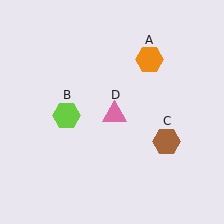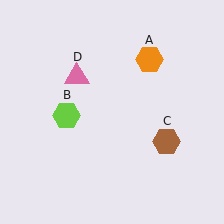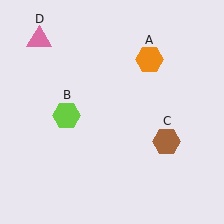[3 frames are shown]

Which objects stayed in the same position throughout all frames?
Orange hexagon (object A) and lime hexagon (object B) and brown hexagon (object C) remained stationary.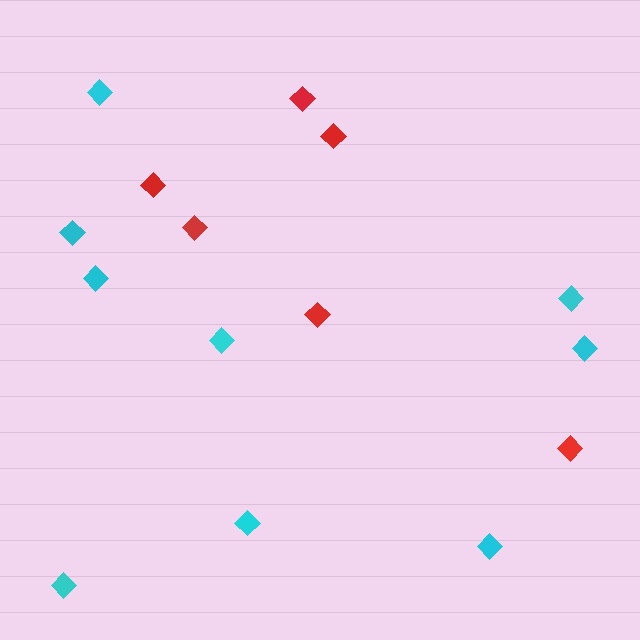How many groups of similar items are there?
There are 2 groups: one group of red diamonds (6) and one group of cyan diamonds (9).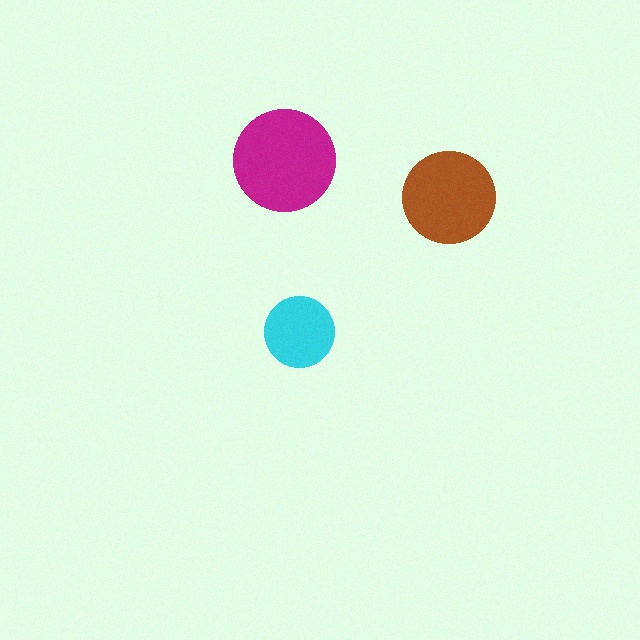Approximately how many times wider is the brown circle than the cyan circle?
About 1.5 times wider.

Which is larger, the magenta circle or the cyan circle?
The magenta one.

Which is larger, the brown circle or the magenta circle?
The magenta one.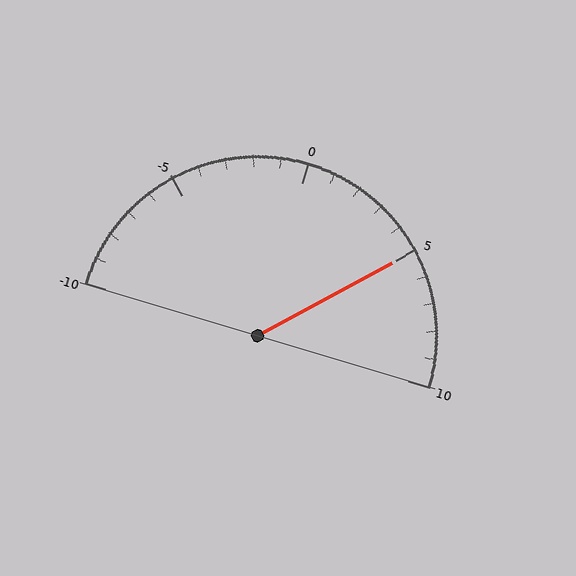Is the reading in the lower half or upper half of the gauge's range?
The reading is in the upper half of the range (-10 to 10).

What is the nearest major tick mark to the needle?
The nearest major tick mark is 5.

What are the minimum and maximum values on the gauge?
The gauge ranges from -10 to 10.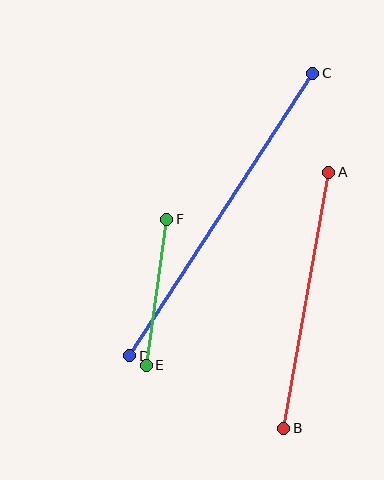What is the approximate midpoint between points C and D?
The midpoint is at approximately (221, 215) pixels.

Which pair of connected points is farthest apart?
Points C and D are farthest apart.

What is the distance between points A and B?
The distance is approximately 260 pixels.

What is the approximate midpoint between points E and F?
The midpoint is at approximately (156, 292) pixels.